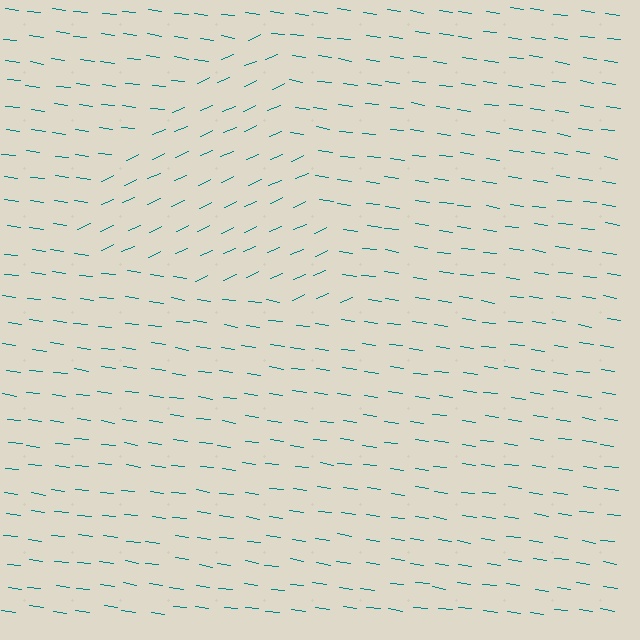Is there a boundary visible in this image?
Yes, there is a texture boundary formed by a change in line orientation.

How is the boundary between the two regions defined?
The boundary is defined purely by a change in line orientation (approximately 32 degrees difference). All lines are the same color and thickness.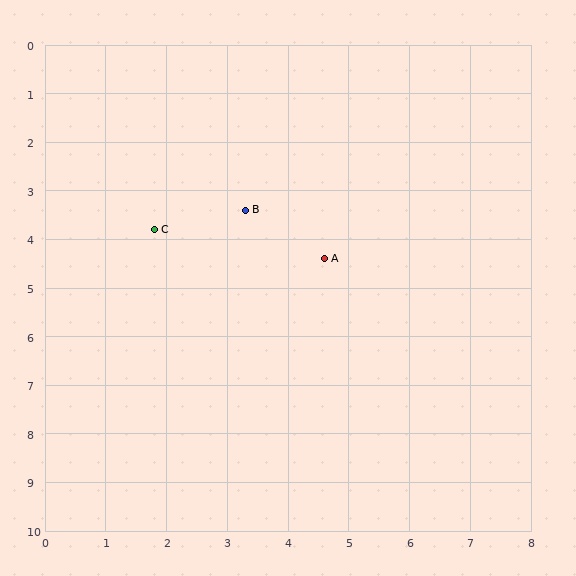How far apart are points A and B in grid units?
Points A and B are about 1.6 grid units apart.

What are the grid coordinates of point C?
Point C is at approximately (1.8, 3.8).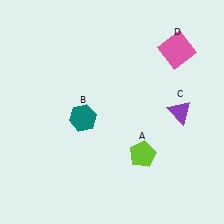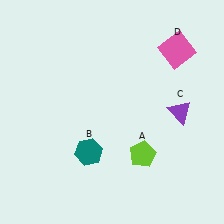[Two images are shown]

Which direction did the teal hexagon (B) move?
The teal hexagon (B) moved down.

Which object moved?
The teal hexagon (B) moved down.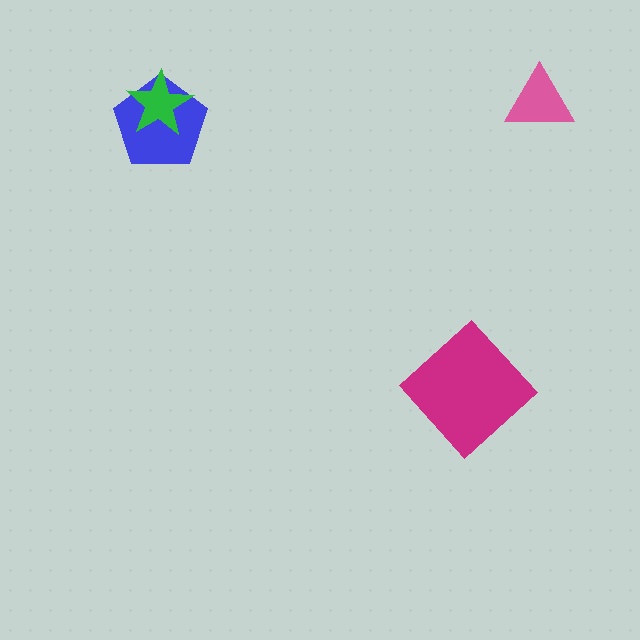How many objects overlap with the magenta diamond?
0 objects overlap with the magenta diamond.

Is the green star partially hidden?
No, no other shape covers it.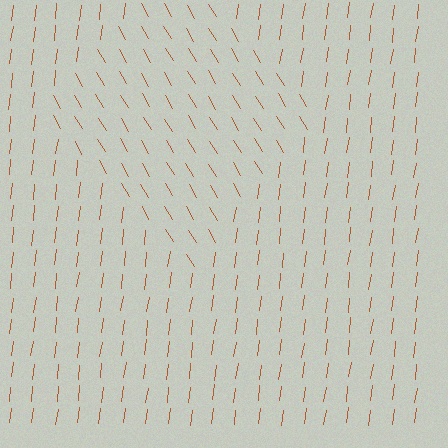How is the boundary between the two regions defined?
The boundary is defined purely by a change in line orientation (approximately 38 degrees difference). All lines are the same color and thickness.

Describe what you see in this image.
The image is filled with small brown line segments. A diamond region in the image has lines oriented differently from the surrounding lines, creating a visible texture boundary.